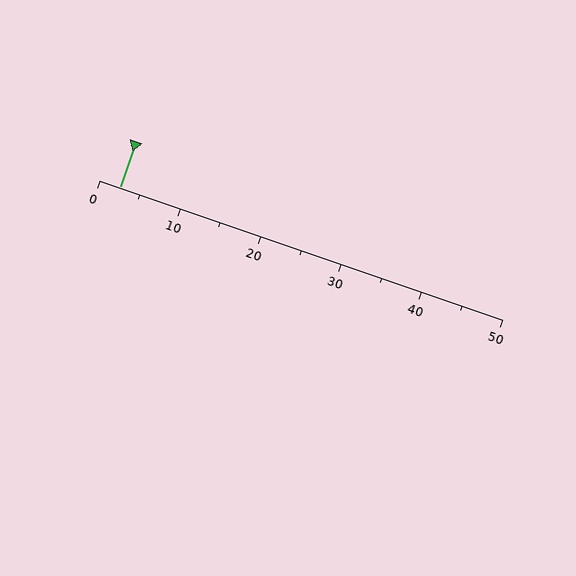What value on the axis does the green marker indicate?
The marker indicates approximately 2.5.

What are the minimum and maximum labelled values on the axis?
The axis runs from 0 to 50.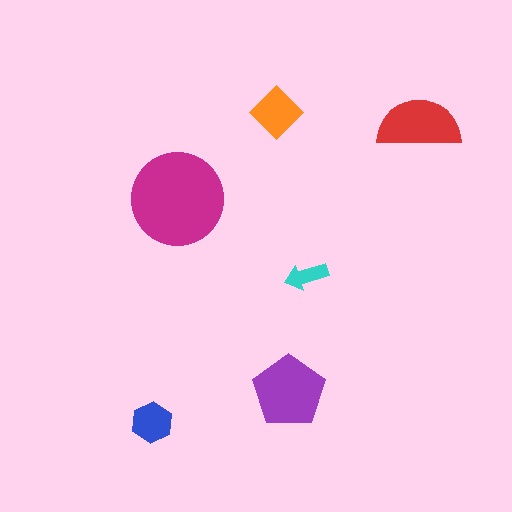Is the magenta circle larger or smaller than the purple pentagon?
Larger.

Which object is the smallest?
The cyan arrow.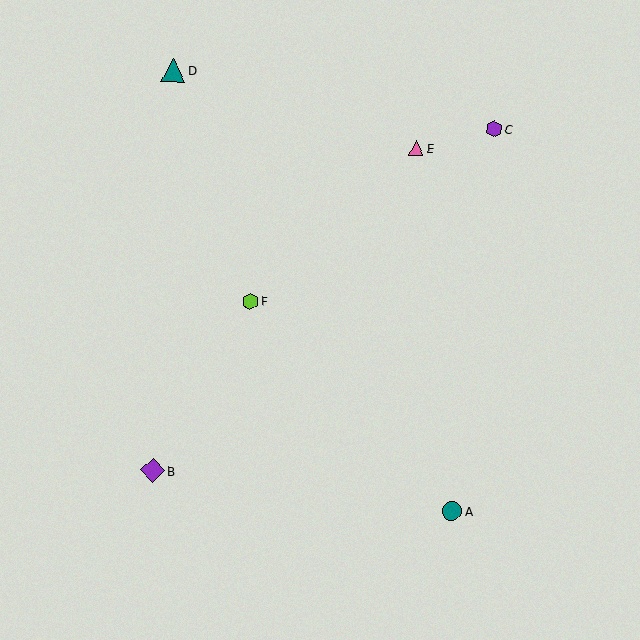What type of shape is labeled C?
Shape C is a purple hexagon.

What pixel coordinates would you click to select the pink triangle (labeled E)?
Click at (416, 148) to select the pink triangle E.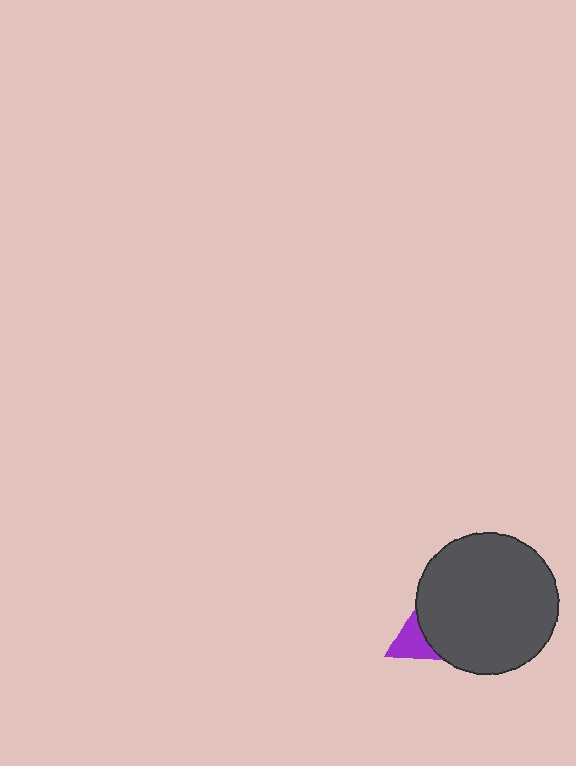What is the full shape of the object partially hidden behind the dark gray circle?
The partially hidden object is a purple triangle.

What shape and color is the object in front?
The object in front is a dark gray circle.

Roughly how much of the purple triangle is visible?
A small part of it is visible (roughly 31%).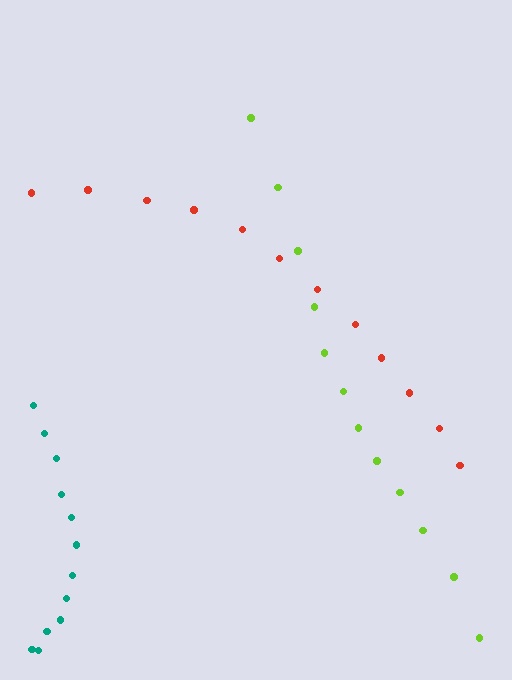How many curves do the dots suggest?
There are 3 distinct paths.